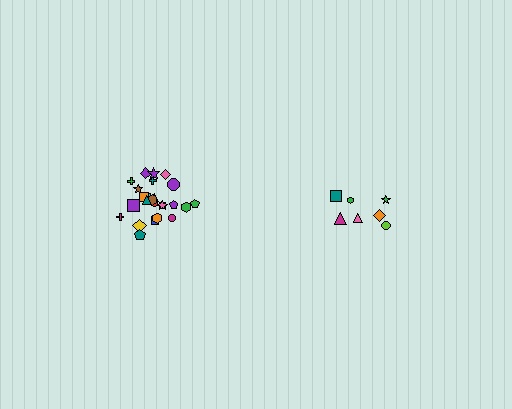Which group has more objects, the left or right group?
The left group.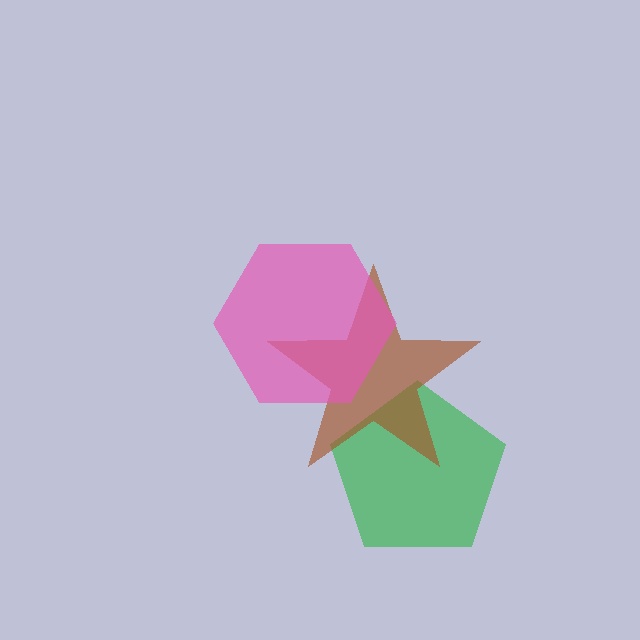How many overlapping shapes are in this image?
There are 3 overlapping shapes in the image.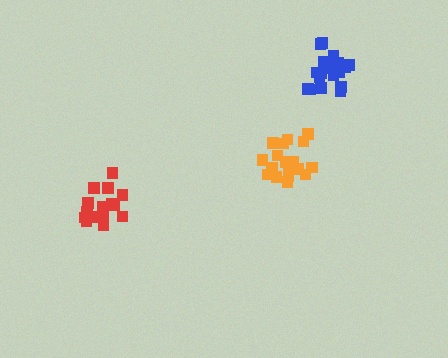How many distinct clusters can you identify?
There are 3 distinct clusters.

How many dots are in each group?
Group 1: 19 dots, Group 2: 16 dots, Group 3: 19 dots (54 total).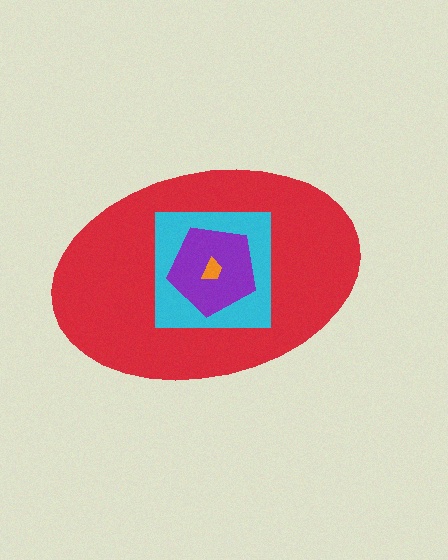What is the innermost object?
The orange trapezoid.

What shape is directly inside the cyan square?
The purple pentagon.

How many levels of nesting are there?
4.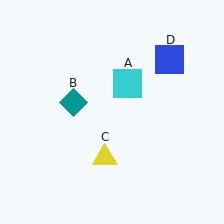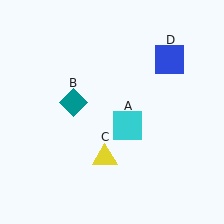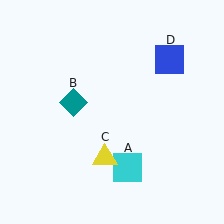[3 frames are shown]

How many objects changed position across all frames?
1 object changed position: cyan square (object A).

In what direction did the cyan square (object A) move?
The cyan square (object A) moved down.